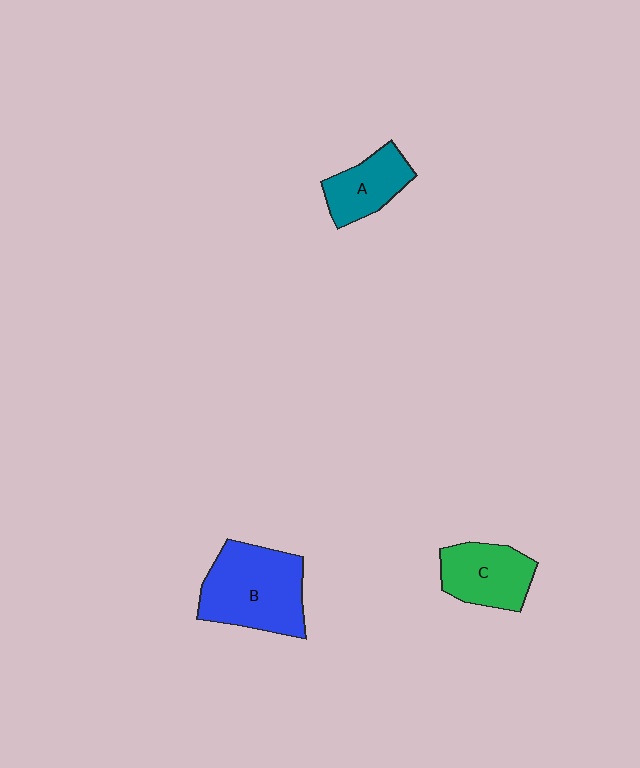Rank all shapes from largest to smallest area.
From largest to smallest: B (blue), C (green), A (teal).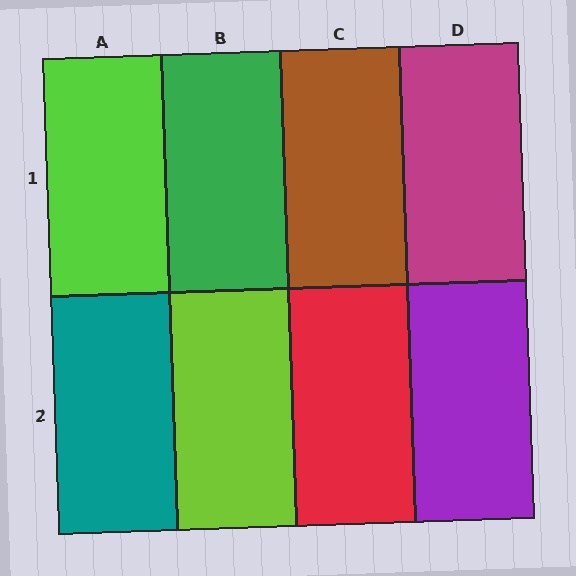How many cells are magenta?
1 cell is magenta.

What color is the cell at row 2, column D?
Purple.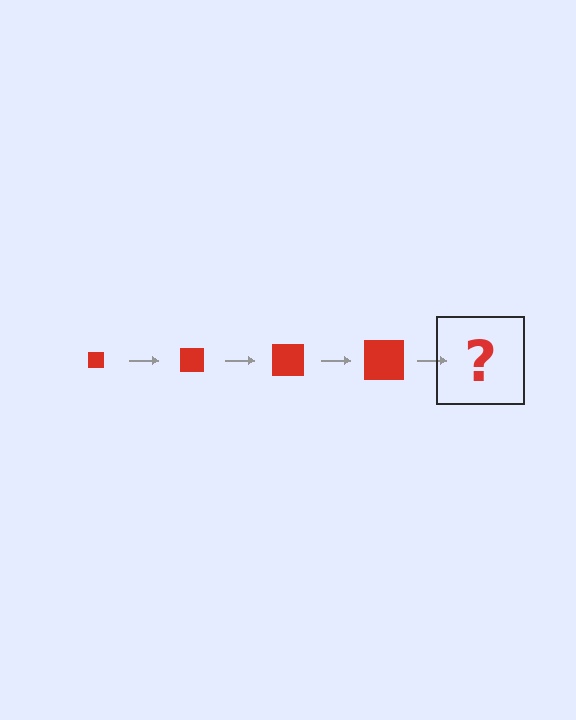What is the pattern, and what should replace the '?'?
The pattern is that the square gets progressively larger each step. The '?' should be a red square, larger than the previous one.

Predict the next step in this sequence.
The next step is a red square, larger than the previous one.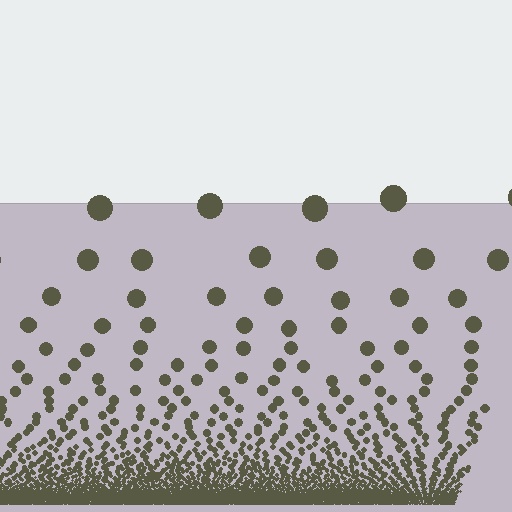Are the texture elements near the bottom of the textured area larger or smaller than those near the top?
Smaller. The gradient is inverted — elements near the bottom are smaller and denser.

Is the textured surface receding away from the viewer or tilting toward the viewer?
The surface appears to tilt toward the viewer. Texture elements get larger and sparser toward the top.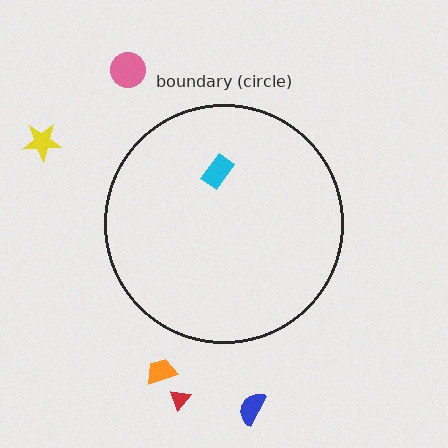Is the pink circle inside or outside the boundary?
Outside.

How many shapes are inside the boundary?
1 inside, 5 outside.